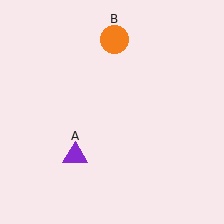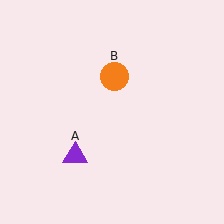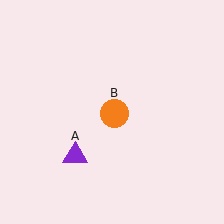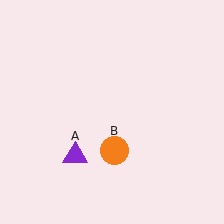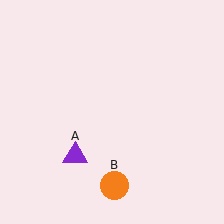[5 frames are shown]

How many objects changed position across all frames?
1 object changed position: orange circle (object B).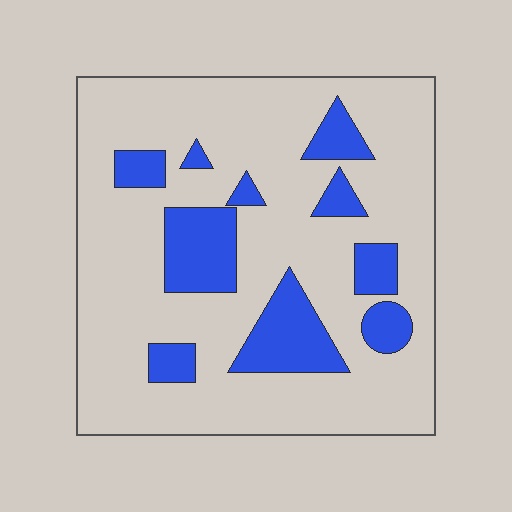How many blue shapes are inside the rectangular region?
10.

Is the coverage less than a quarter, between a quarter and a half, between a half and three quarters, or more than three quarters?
Less than a quarter.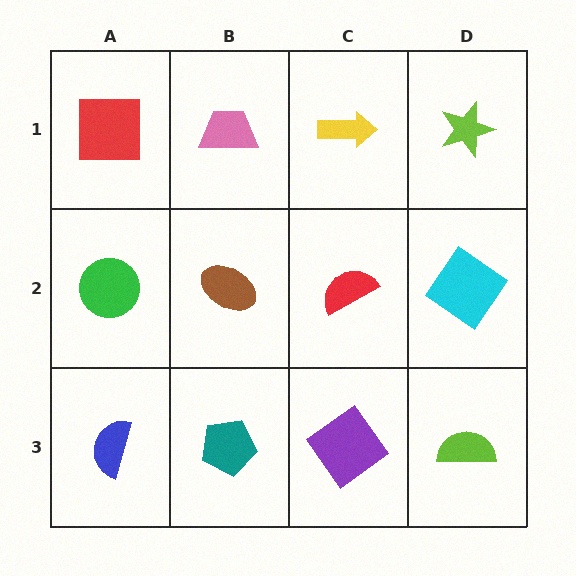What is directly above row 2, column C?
A yellow arrow.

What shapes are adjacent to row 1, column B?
A brown ellipse (row 2, column B), a red square (row 1, column A), a yellow arrow (row 1, column C).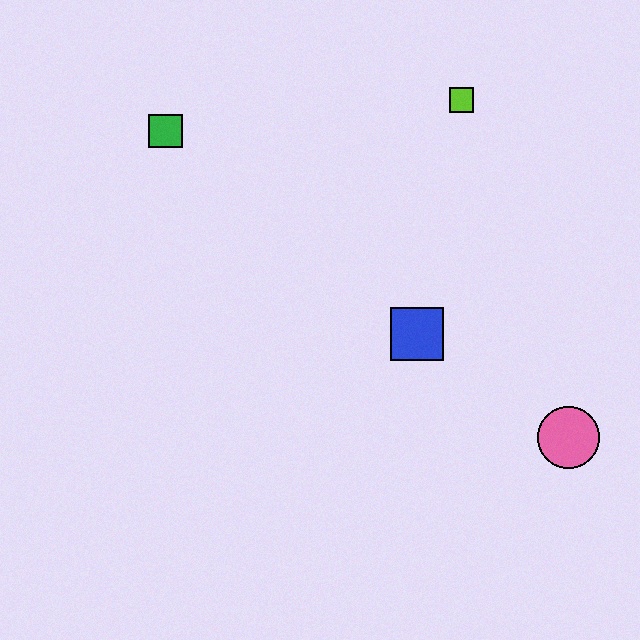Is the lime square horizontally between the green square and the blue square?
No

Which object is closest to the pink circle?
The blue square is closest to the pink circle.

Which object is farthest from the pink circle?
The green square is farthest from the pink circle.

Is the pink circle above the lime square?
No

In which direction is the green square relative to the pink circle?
The green square is to the left of the pink circle.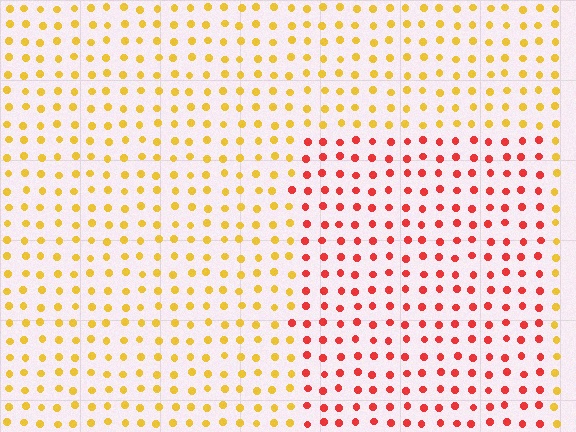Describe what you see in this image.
The image is filled with small yellow elements in a uniform arrangement. A rectangle-shaped region is visible where the elements are tinted to a slightly different hue, forming a subtle color boundary.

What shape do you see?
I see a rectangle.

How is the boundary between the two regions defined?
The boundary is defined purely by a slight shift in hue (about 48 degrees). Spacing, size, and orientation are identical on both sides.